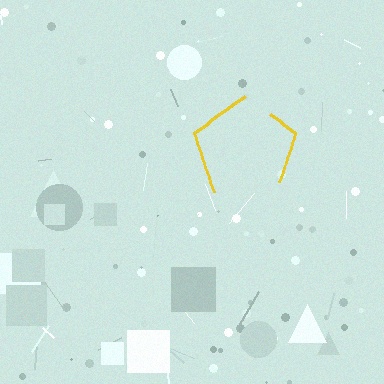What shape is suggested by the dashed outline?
The dashed outline suggests a pentagon.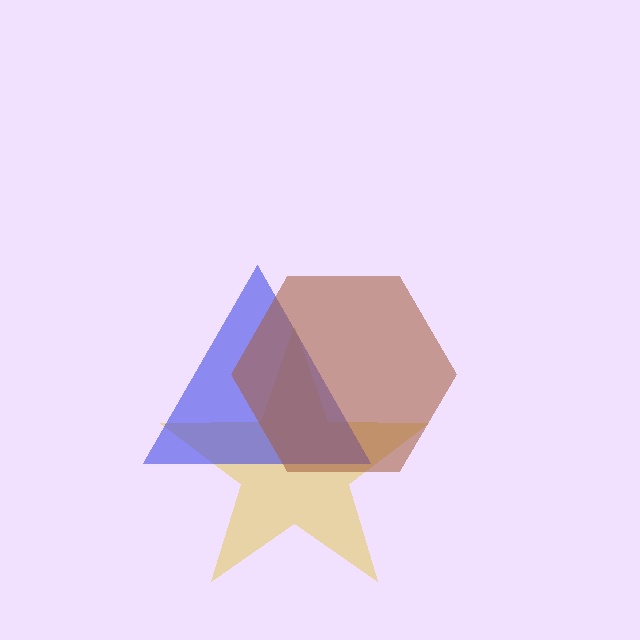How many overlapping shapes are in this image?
There are 3 overlapping shapes in the image.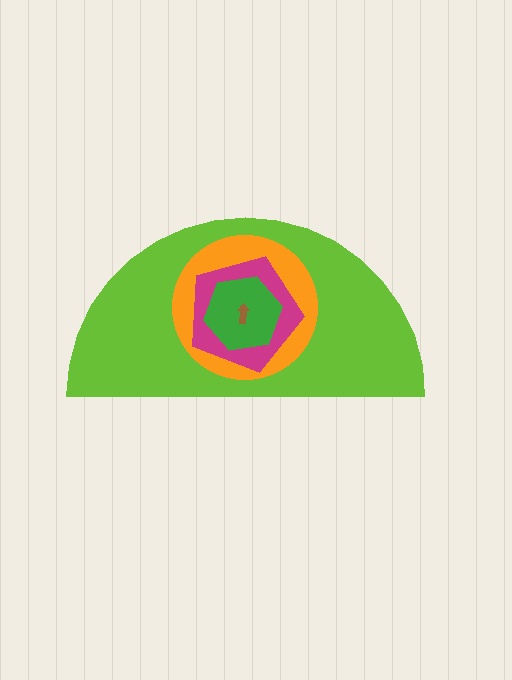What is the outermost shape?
The lime semicircle.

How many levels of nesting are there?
5.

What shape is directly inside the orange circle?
The magenta pentagon.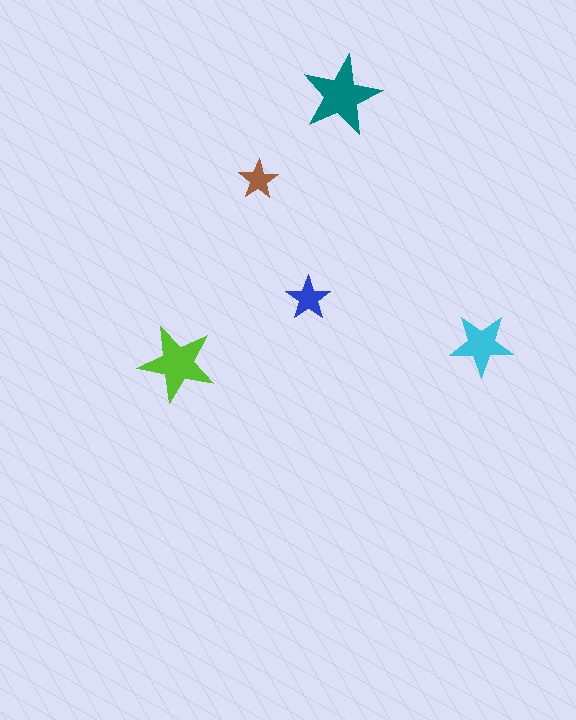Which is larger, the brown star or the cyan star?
The cyan one.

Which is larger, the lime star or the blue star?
The lime one.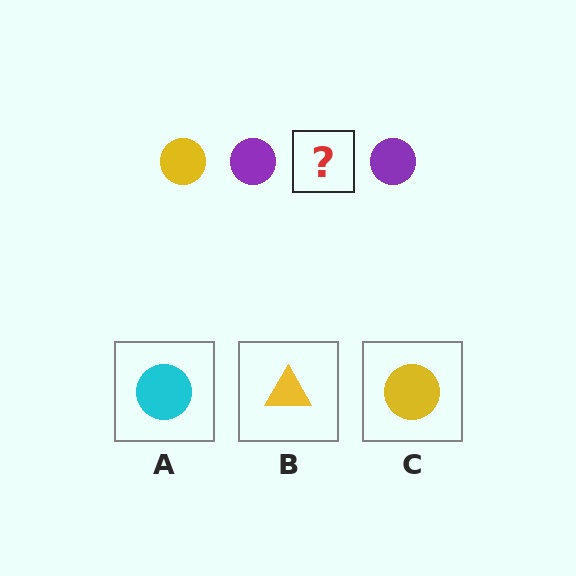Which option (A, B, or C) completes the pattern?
C.